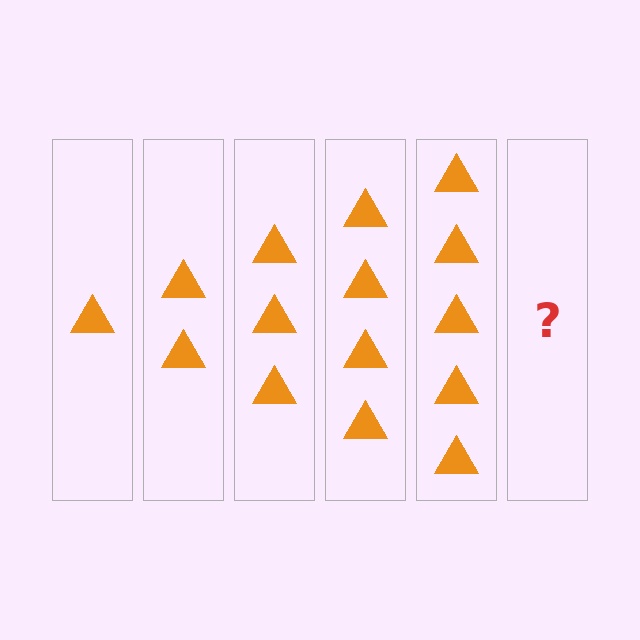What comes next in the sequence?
The next element should be 6 triangles.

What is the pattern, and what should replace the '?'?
The pattern is that each step adds one more triangle. The '?' should be 6 triangles.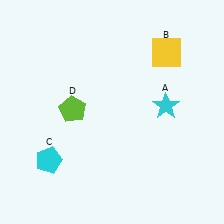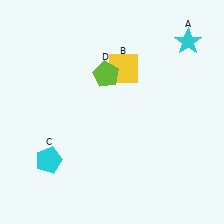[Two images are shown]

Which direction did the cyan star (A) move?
The cyan star (A) moved up.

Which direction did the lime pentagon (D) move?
The lime pentagon (D) moved up.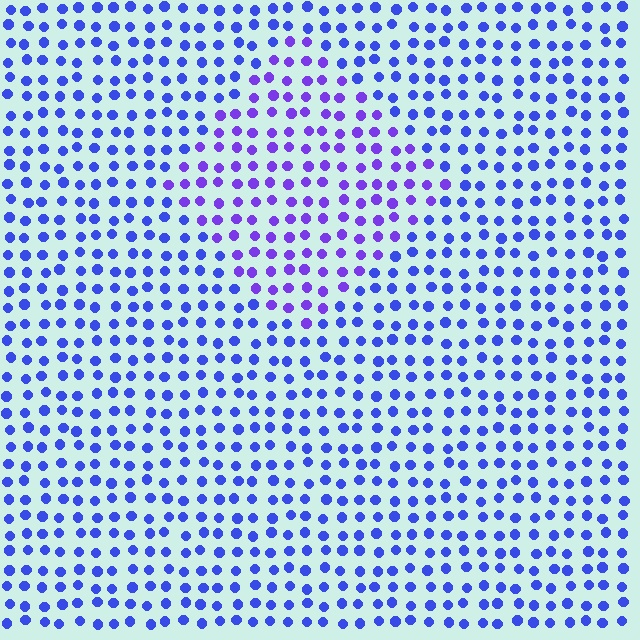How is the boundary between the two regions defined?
The boundary is defined purely by a slight shift in hue (about 29 degrees). Spacing, size, and orientation are identical on both sides.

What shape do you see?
I see a diamond.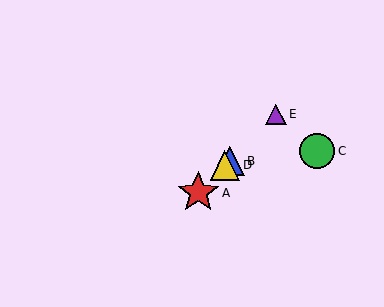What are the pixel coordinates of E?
Object E is at (276, 114).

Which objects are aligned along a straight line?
Objects A, B, D, E are aligned along a straight line.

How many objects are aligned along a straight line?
4 objects (A, B, D, E) are aligned along a straight line.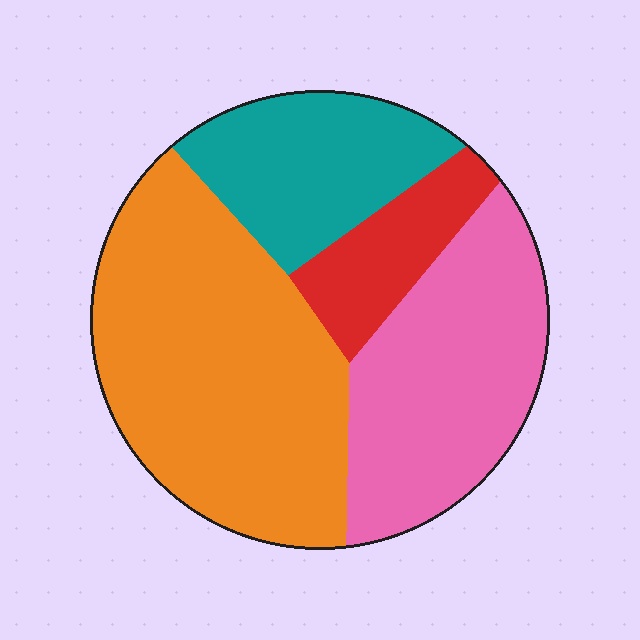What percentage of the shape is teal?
Teal takes up about one fifth (1/5) of the shape.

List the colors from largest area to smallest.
From largest to smallest: orange, pink, teal, red.